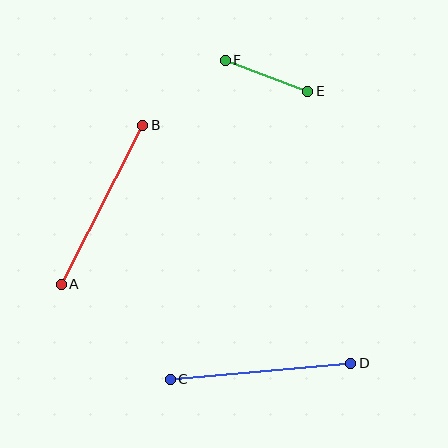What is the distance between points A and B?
The distance is approximately 178 pixels.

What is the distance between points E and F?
The distance is approximately 88 pixels.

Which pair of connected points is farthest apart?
Points C and D are farthest apart.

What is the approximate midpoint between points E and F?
The midpoint is at approximately (267, 76) pixels.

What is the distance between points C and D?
The distance is approximately 181 pixels.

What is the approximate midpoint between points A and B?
The midpoint is at approximately (102, 205) pixels.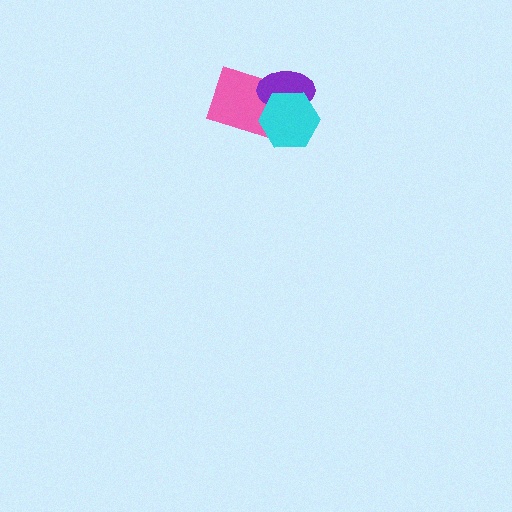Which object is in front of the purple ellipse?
The cyan hexagon is in front of the purple ellipse.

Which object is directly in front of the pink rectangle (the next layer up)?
The purple ellipse is directly in front of the pink rectangle.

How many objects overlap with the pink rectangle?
2 objects overlap with the pink rectangle.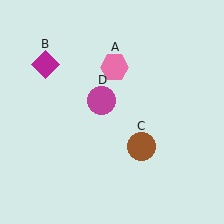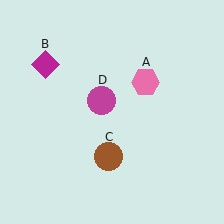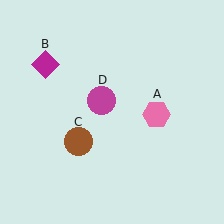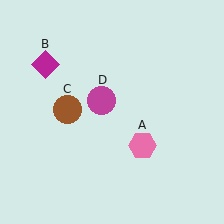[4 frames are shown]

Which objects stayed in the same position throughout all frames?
Magenta diamond (object B) and magenta circle (object D) remained stationary.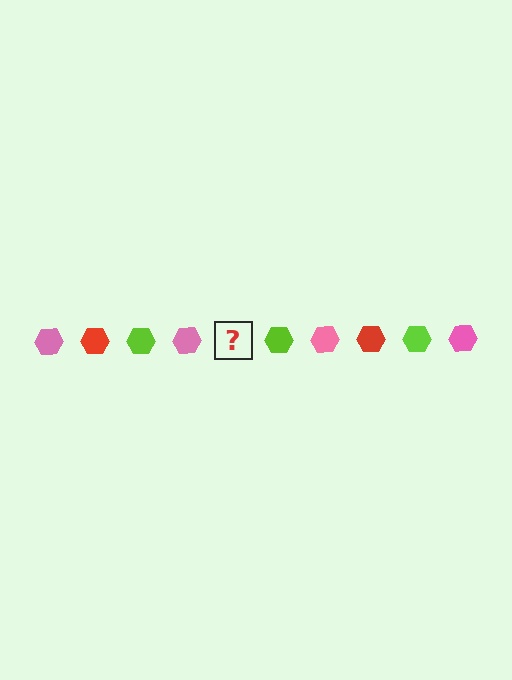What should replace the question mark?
The question mark should be replaced with a red hexagon.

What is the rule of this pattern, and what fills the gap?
The rule is that the pattern cycles through pink, red, lime hexagons. The gap should be filled with a red hexagon.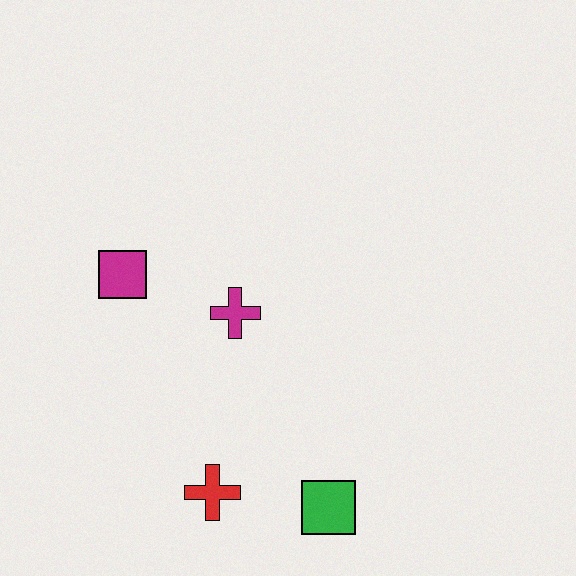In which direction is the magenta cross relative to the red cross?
The magenta cross is above the red cross.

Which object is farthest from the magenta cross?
The green square is farthest from the magenta cross.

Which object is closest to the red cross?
The green square is closest to the red cross.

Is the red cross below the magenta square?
Yes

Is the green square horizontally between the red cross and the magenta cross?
No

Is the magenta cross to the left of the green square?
Yes